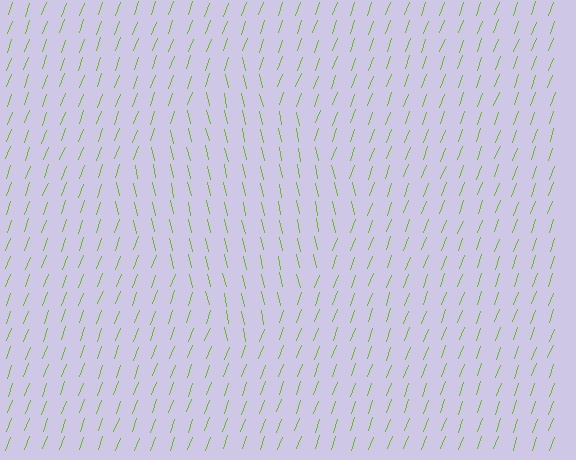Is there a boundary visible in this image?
Yes, there is a texture boundary formed by a change in line orientation.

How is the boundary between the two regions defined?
The boundary is defined purely by a change in line orientation (approximately 33 degrees difference). All lines are the same color and thickness.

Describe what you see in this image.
The image is filled with small lime line segments. A diamond region in the image has lines oriented differently from the surrounding lines, creating a visible texture boundary.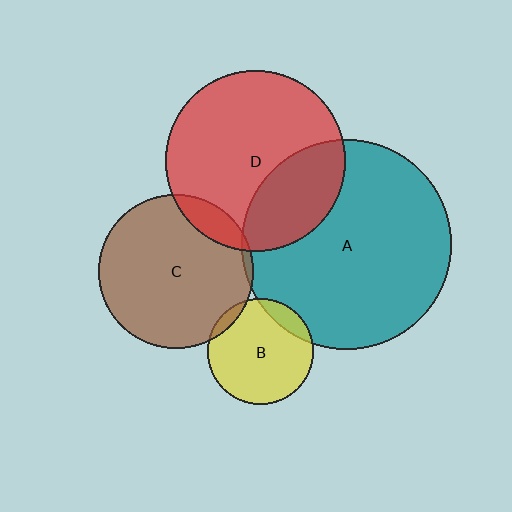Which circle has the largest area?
Circle A (teal).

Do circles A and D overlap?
Yes.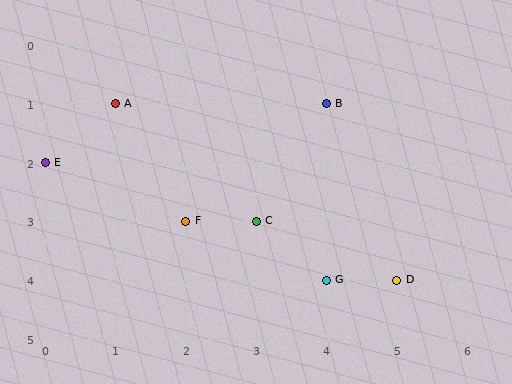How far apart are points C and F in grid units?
Points C and F are 1 column apart.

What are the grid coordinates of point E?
Point E is at grid coordinates (0, 2).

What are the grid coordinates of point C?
Point C is at grid coordinates (3, 3).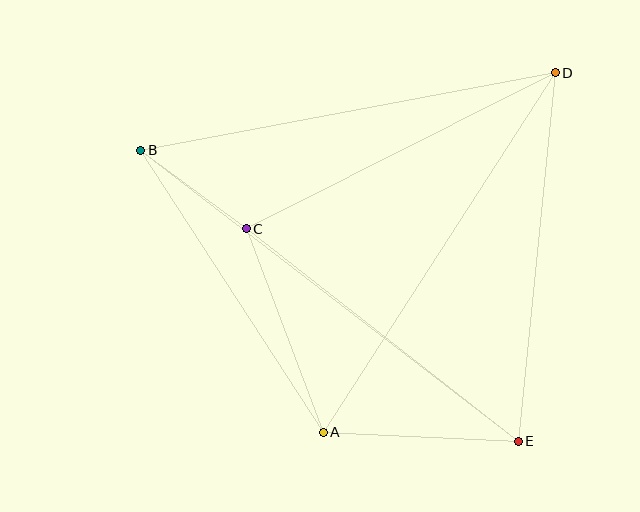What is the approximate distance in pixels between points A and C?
The distance between A and C is approximately 218 pixels.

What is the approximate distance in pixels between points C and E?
The distance between C and E is approximately 346 pixels.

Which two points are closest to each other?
Points B and C are closest to each other.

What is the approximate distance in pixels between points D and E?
The distance between D and E is approximately 371 pixels.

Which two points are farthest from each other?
Points B and E are farthest from each other.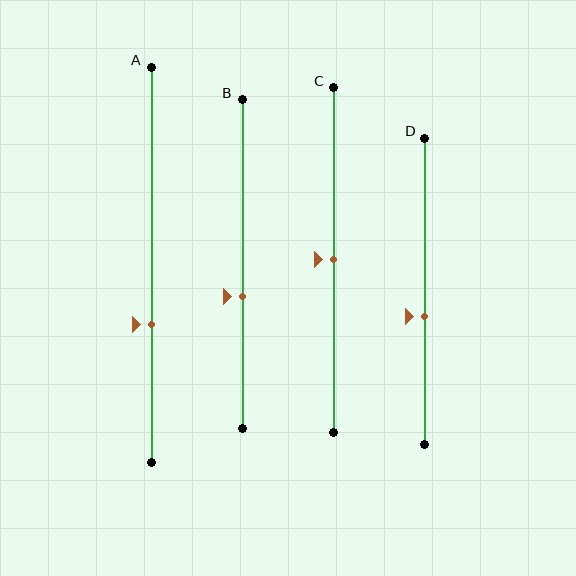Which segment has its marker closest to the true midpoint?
Segment C has its marker closest to the true midpoint.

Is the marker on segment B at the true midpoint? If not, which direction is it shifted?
No, the marker on segment B is shifted downward by about 10% of the segment length.